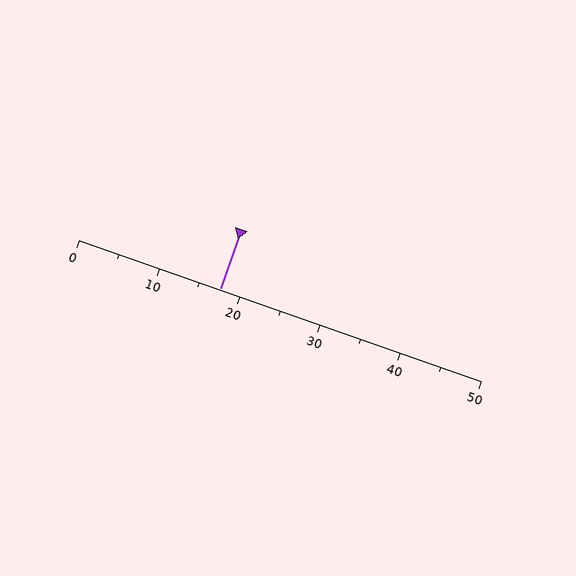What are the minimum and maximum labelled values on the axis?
The axis runs from 0 to 50.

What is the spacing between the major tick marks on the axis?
The major ticks are spaced 10 apart.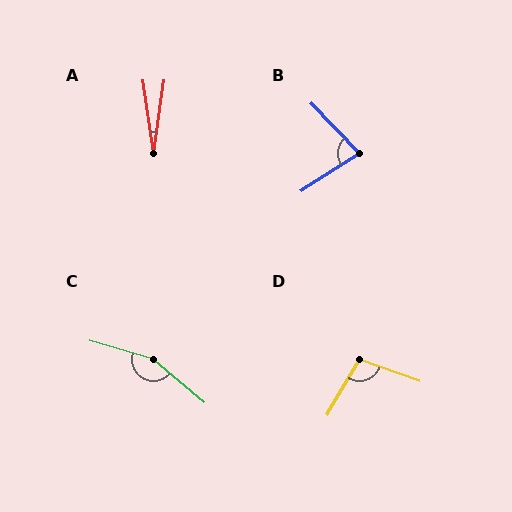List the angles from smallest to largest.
A (16°), B (79°), D (100°), C (156°).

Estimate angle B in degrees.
Approximately 79 degrees.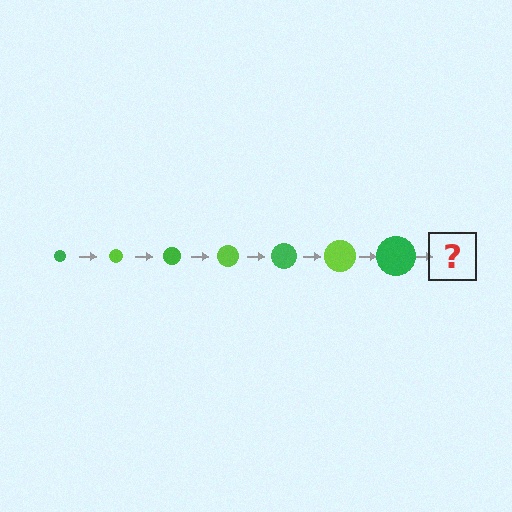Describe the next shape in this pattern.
It should be a lime circle, larger than the previous one.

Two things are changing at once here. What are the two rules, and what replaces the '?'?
The two rules are that the circle grows larger each step and the color cycles through green and lime. The '?' should be a lime circle, larger than the previous one.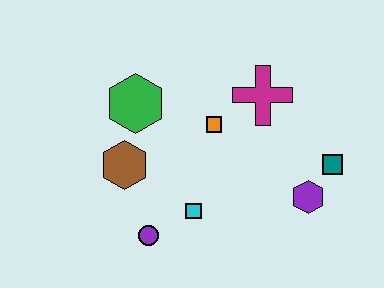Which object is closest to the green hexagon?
The brown hexagon is closest to the green hexagon.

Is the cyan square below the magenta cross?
Yes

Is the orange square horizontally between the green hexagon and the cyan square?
No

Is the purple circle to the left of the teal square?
Yes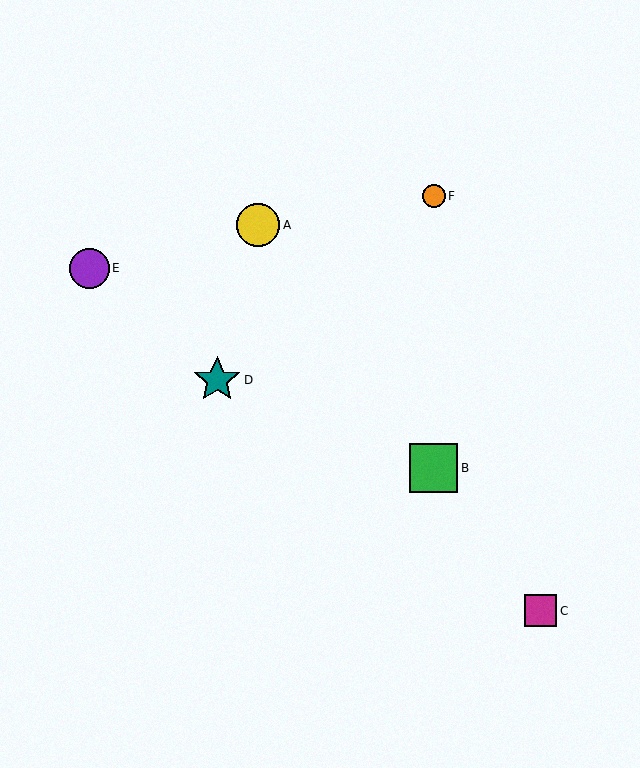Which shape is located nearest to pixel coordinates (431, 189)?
The orange circle (labeled F) at (434, 196) is nearest to that location.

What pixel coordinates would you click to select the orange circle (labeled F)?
Click at (434, 196) to select the orange circle F.